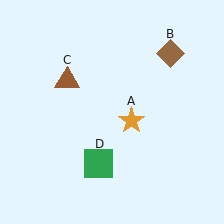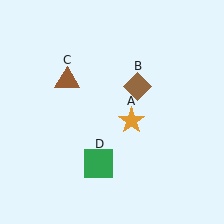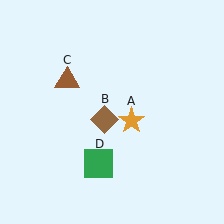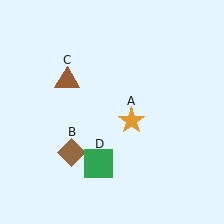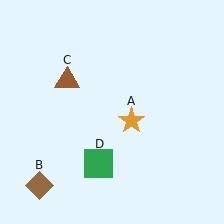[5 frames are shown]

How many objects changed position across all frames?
1 object changed position: brown diamond (object B).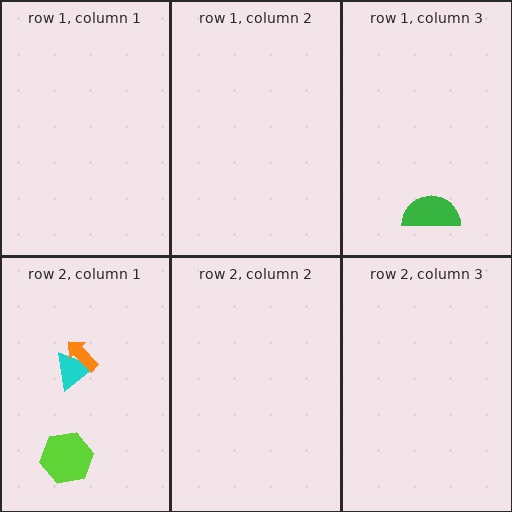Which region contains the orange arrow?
The row 2, column 1 region.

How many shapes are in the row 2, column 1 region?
3.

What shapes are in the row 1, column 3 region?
The green semicircle.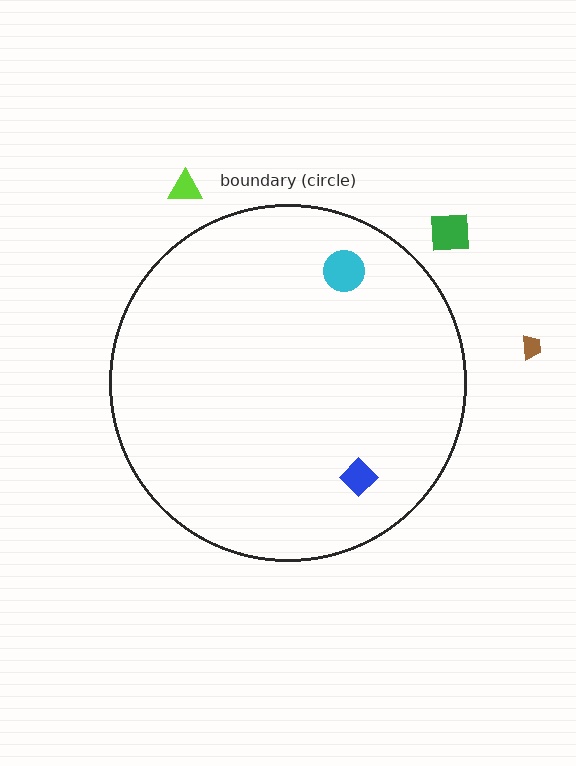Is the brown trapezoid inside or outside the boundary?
Outside.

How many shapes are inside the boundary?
2 inside, 3 outside.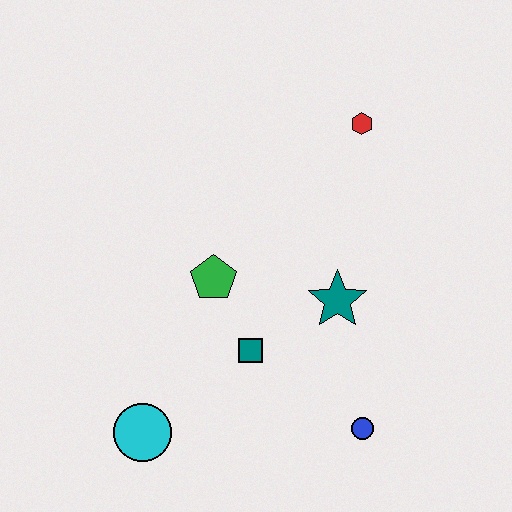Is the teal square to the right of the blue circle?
No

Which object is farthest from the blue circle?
The red hexagon is farthest from the blue circle.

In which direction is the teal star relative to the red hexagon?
The teal star is below the red hexagon.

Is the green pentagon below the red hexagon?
Yes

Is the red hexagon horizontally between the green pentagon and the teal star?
No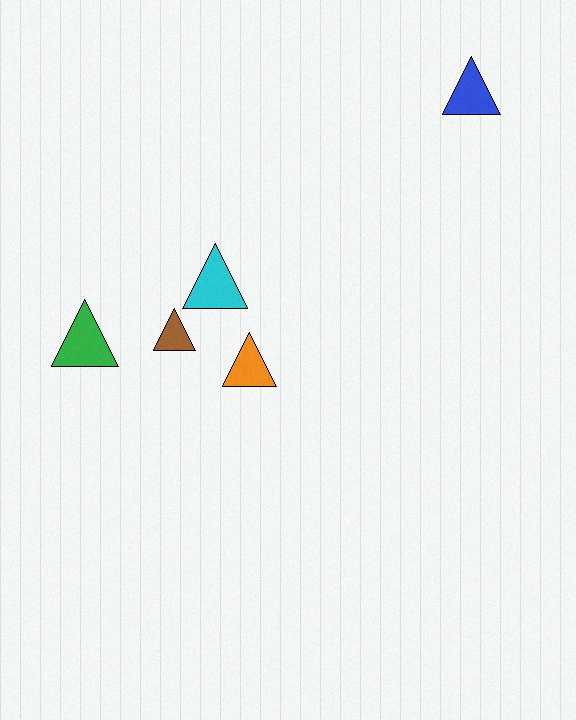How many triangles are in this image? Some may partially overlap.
There are 5 triangles.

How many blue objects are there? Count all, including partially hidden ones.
There is 1 blue object.